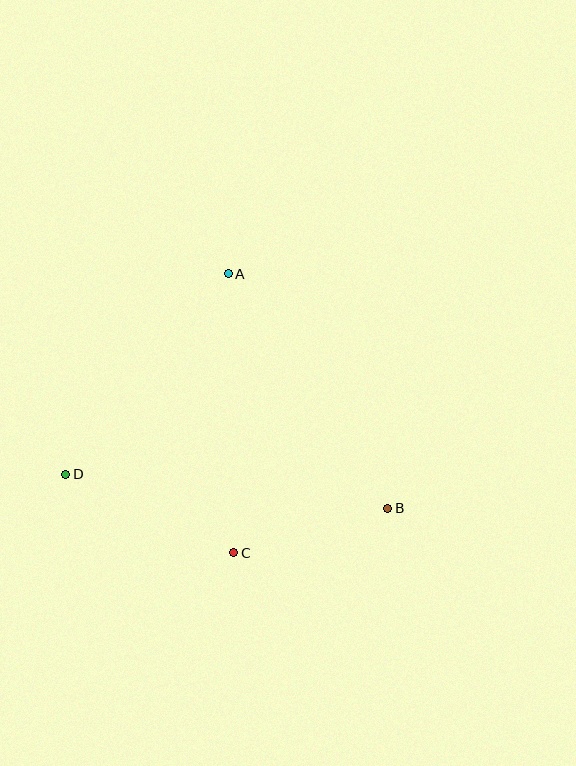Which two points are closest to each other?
Points B and C are closest to each other.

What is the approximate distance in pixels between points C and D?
The distance between C and D is approximately 185 pixels.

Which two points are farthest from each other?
Points B and D are farthest from each other.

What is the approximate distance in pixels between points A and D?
The distance between A and D is approximately 258 pixels.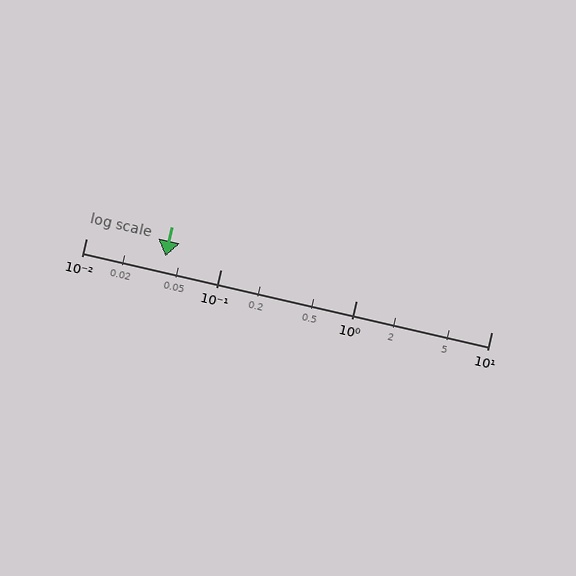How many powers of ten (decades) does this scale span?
The scale spans 3 decades, from 0.01 to 10.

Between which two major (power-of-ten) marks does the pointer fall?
The pointer is between 0.01 and 0.1.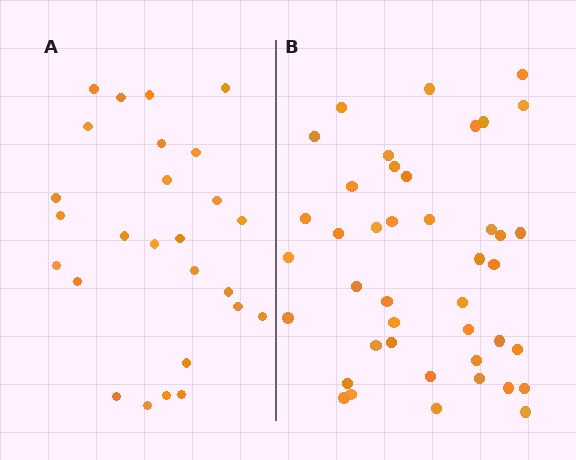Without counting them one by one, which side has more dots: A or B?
Region B (the right region) has more dots.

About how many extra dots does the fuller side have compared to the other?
Region B has approximately 15 more dots than region A.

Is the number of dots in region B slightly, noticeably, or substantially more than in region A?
Region B has substantially more. The ratio is roughly 1.6 to 1.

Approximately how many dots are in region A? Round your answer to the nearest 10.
About 30 dots. (The exact count is 26, which rounds to 30.)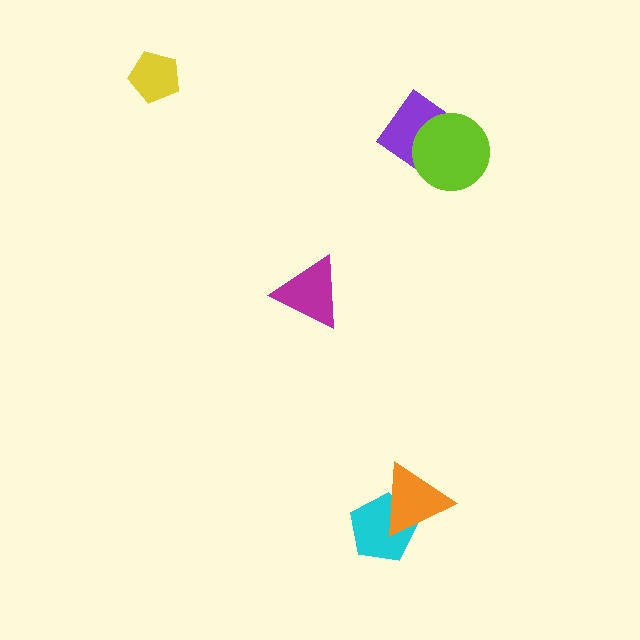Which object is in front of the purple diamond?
The lime circle is in front of the purple diamond.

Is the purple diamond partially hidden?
Yes, it is partially covered by another shape.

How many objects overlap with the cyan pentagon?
1 object overlaps with the cyan pentagon.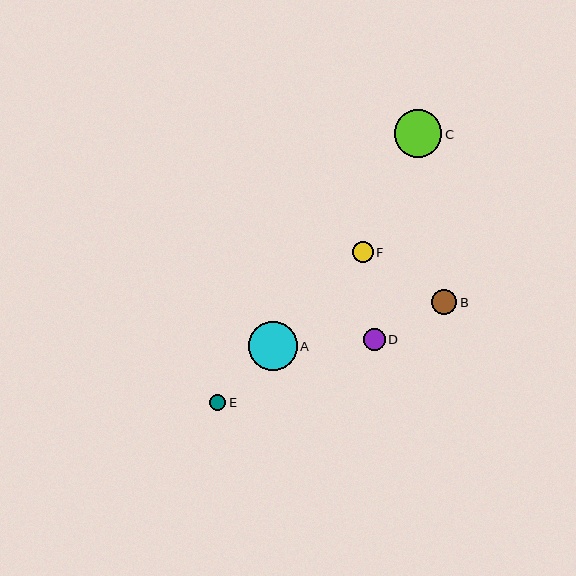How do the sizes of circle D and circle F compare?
Circle D and circle F are approximately the same size.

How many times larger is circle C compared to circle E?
Circle C is approximately 2.9 times the size of circle E.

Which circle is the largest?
Circle A is the largest with a size of approximately 49 pixels.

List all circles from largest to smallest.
From largest to smallest: A, C, B, D, F, E.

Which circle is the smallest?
Circle E is the smallest with a size of approximately 17 pixels.